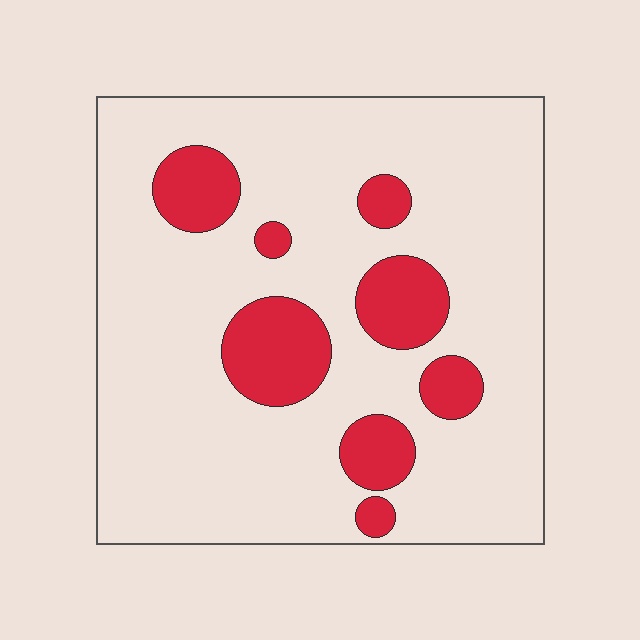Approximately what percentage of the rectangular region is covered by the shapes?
Approximately 20%.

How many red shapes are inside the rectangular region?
8.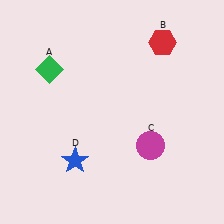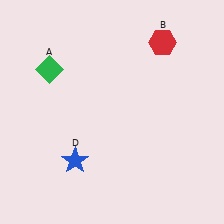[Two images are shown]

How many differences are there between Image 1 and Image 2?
There is 1 difference between the two images.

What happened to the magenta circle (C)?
The magenta circle (C) was removed in Image 2. It was in the bottom-right area of Image 1.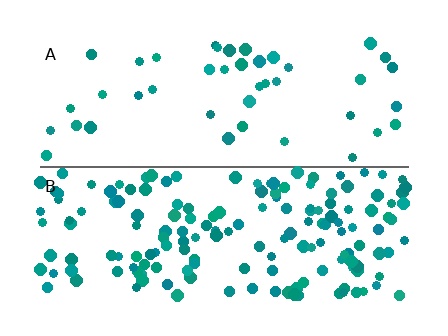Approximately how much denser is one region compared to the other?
Approximately 3.7× — region B over region A.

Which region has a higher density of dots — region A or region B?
B (the bottom).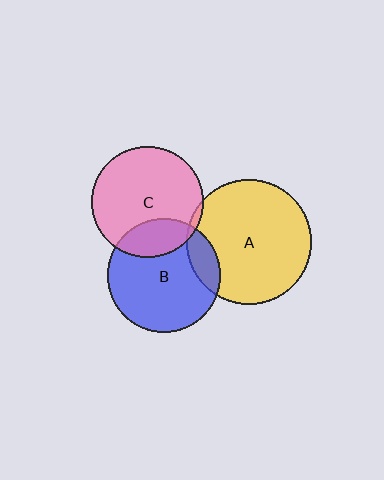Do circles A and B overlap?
Yes.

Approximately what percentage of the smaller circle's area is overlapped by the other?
Approximately 15%.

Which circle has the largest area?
Circle A (yellow).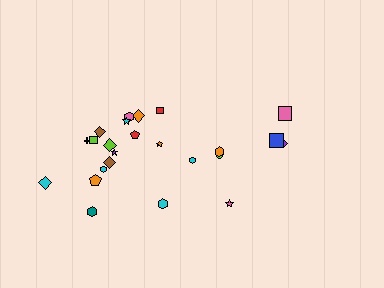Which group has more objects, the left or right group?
The left group.